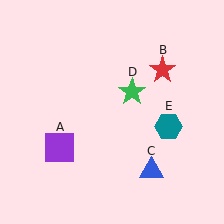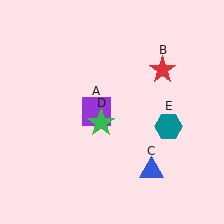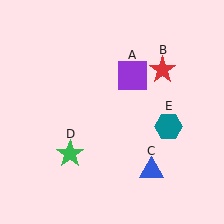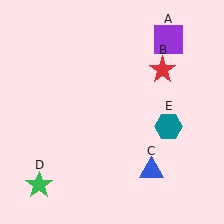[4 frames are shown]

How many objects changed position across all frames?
2 objects changed position: purple square (object A), green star (object D).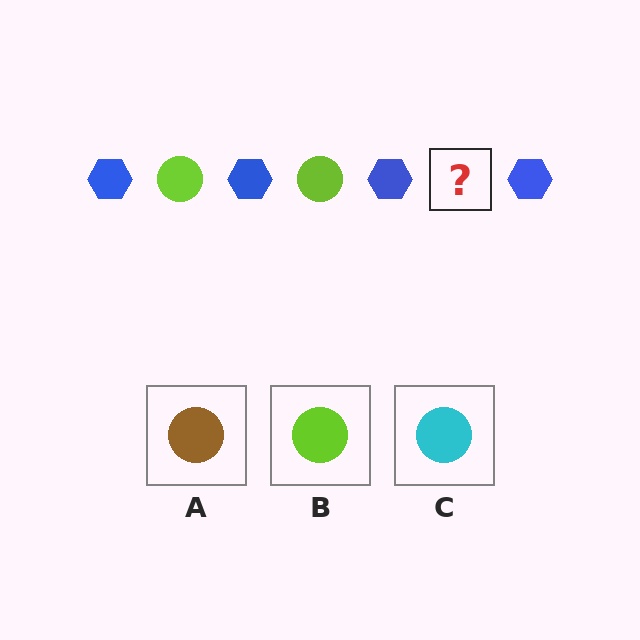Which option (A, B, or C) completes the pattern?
B.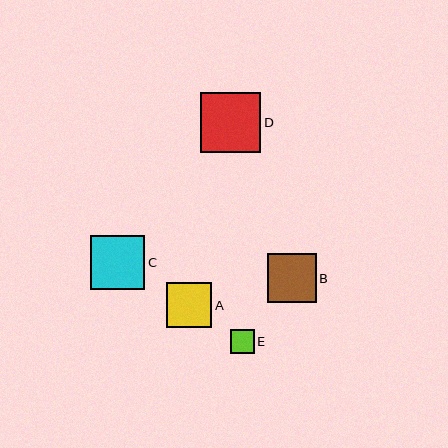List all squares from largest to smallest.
From largest to smallest: D, C, B, A, E.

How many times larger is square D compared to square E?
Square D is approximately 2.6 times the size of square E.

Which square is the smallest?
Square E is the smallest with a size of approximately 23 pixels.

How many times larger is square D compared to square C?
Square D is approximately 1.1 times the size of square C.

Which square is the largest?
Square D is the largest with a size of approximately 60 pixels.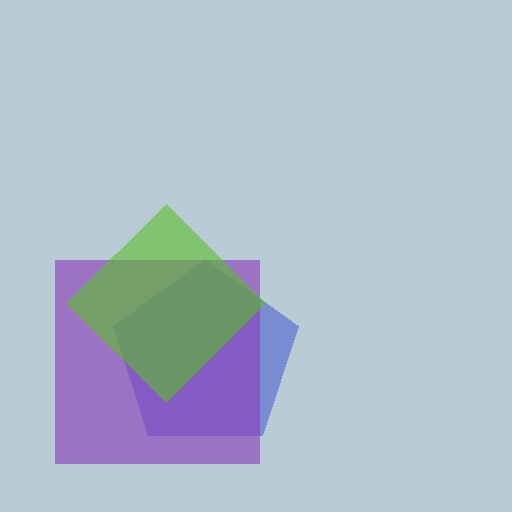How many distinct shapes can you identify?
There are 3 distinct shapes: a blue pentagon, a purple square, a lime diamond.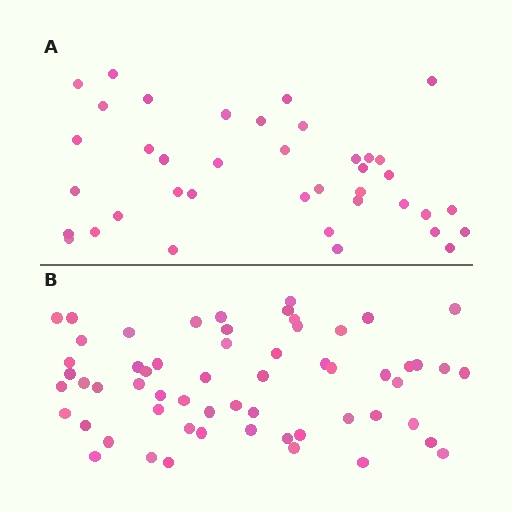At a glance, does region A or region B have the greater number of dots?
Region B (the bottom region) has more dots.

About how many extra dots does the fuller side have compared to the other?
Region B has approximately 20 more dots than region A.